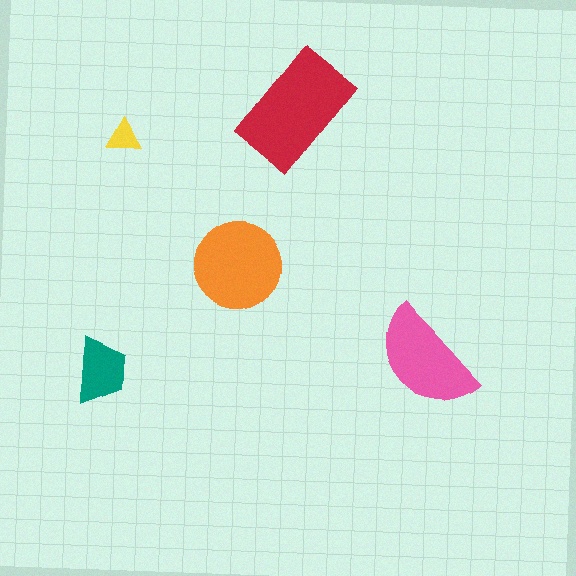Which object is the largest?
The red rectangle.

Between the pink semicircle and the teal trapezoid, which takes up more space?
The pink semicircle.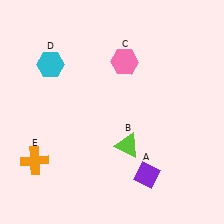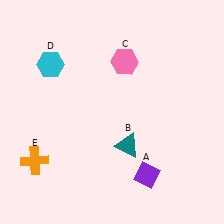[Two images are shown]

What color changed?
The triangle (B) changed from lime in Image 1 to teal in Image 2.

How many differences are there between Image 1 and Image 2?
There is 1 difference between the two images.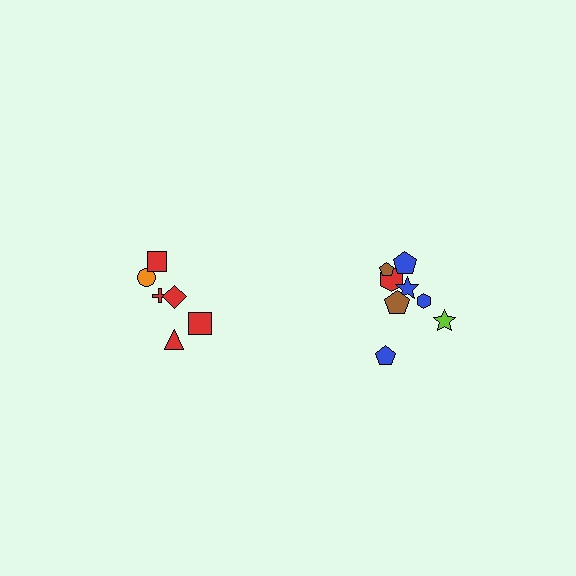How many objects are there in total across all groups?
There are 14 objects.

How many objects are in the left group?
There are 6 objects.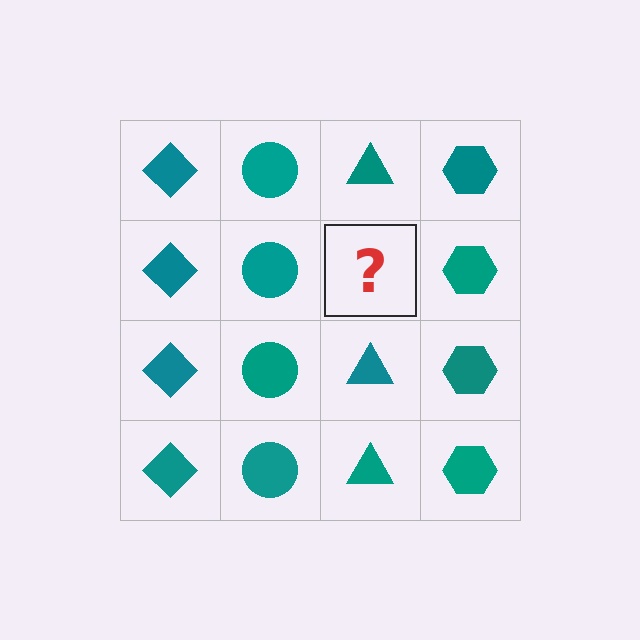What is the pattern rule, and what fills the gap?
The rule is that each column has a consistent shape. The gap should be filled with a teal triangle.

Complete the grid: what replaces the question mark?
The question mark should be replaced with a teal triangle.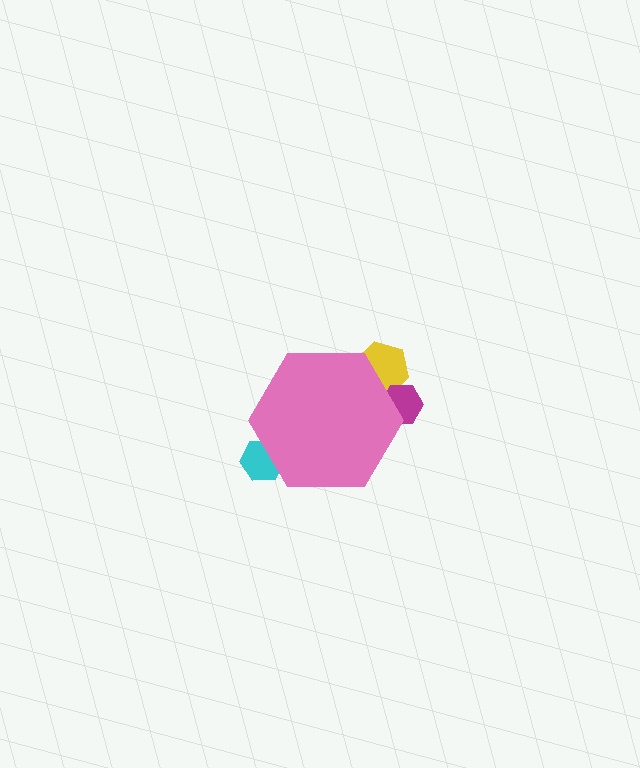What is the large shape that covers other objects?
A pink hexagon.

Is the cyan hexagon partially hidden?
Yes, the cyan hexagon is partially hidden behind the pink hexagon.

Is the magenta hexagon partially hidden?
Yes, the magenta hexagon is partially hidden behind the pink hexagon.